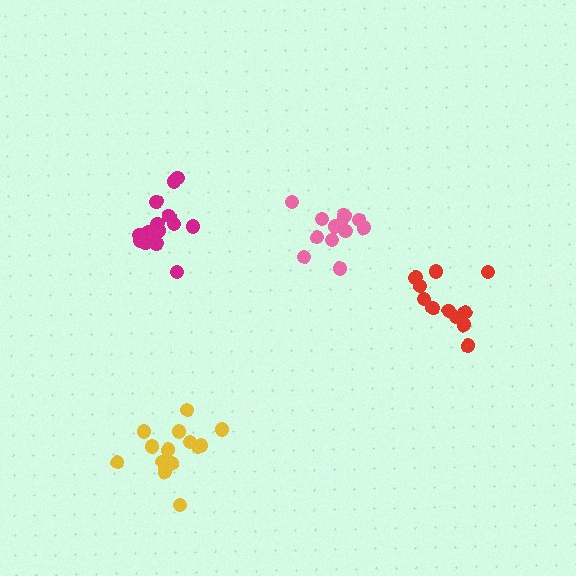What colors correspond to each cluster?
The clusters are colored: pink, magenta, red, yellow.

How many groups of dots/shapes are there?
There are 4 groups.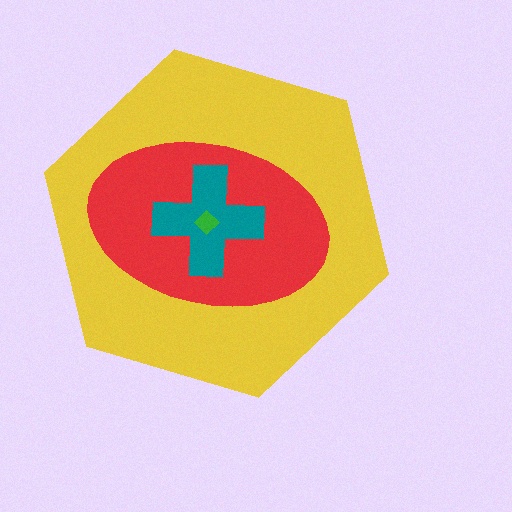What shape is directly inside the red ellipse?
The teal cross.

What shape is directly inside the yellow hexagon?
The red ellipse.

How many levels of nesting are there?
4.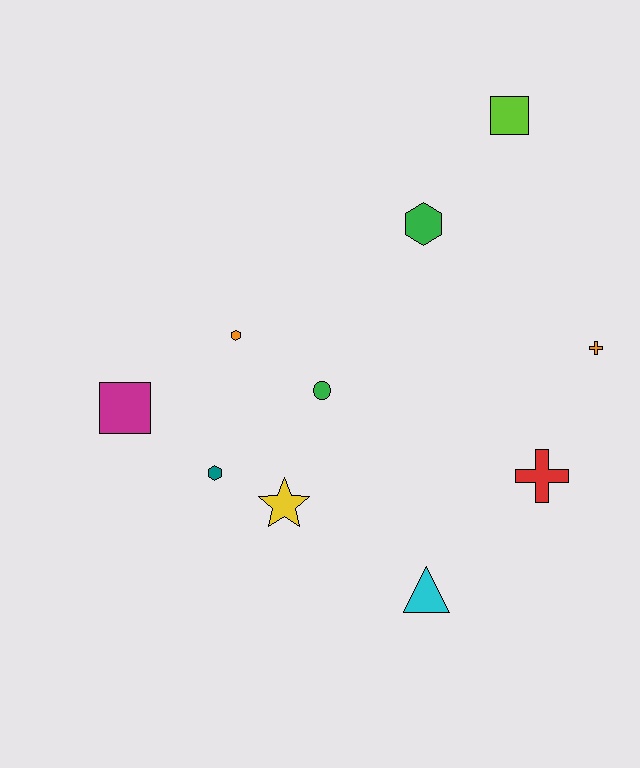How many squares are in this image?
There are 2 squares.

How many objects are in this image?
There are 10 objects.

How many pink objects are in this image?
There are no pink objects.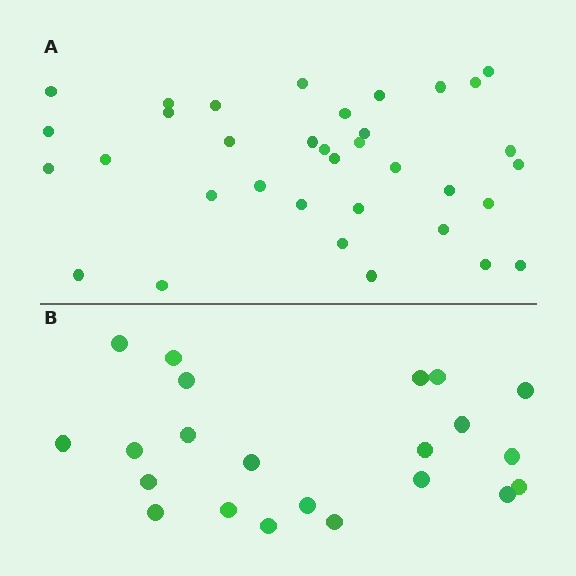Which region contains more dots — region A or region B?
Region A (the top region) has more dots.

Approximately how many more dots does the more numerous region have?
Region A has approximately 15 more dots than region B.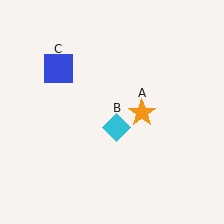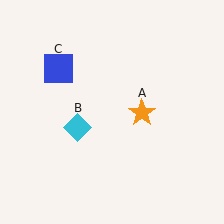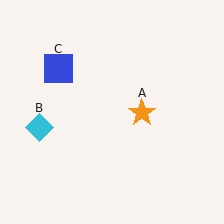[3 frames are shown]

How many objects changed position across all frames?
1 object changed position: cyan diamond (object B).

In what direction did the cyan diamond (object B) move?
The cyan diamond (object B) moved left.